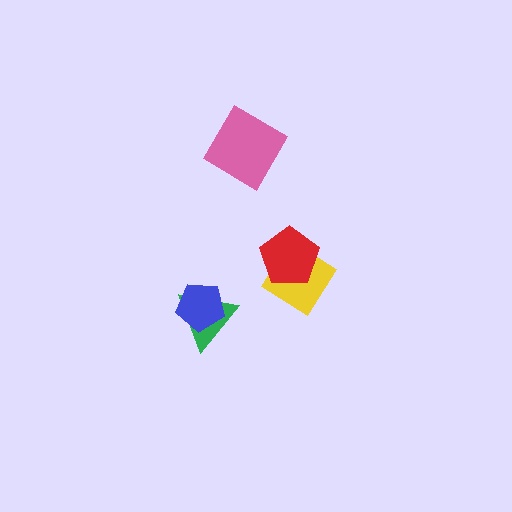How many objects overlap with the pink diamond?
0 objects overlap with the pink diamond.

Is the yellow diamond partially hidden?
Yes, it is partially covered by another shape.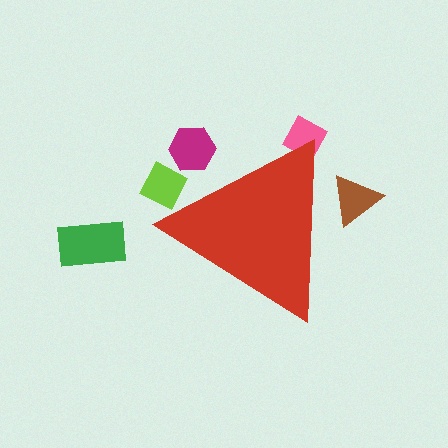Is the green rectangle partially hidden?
No, the green rectangle is fully visible.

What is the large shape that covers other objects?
A red triangle.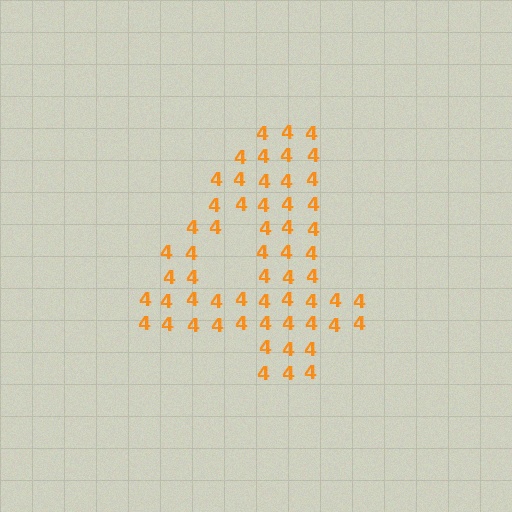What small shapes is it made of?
It is made of small digit 4's.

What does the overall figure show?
The overall figure shows the digit 4.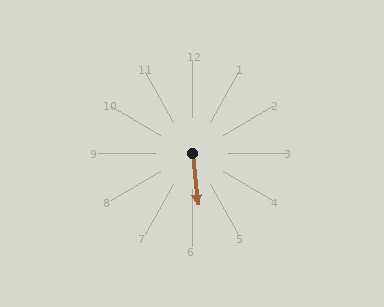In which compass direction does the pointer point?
South.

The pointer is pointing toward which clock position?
Roughly 6 o'clock.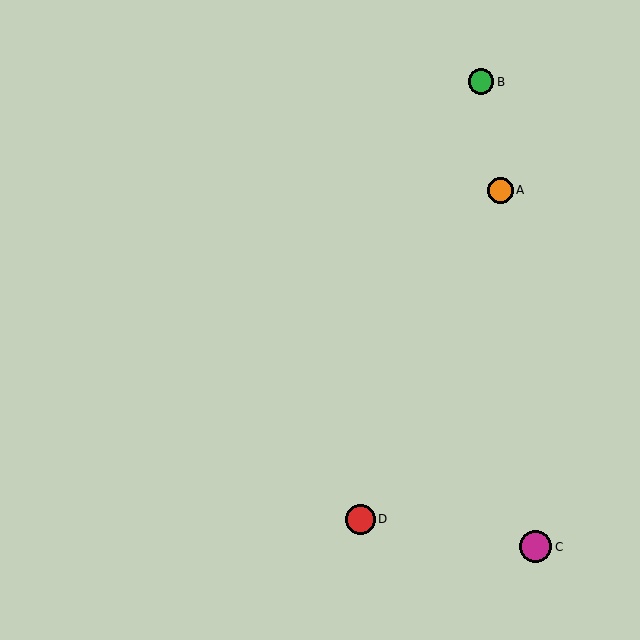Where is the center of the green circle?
The center of the green circle is at (481, 82).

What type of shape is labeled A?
Shape A is an orange circle.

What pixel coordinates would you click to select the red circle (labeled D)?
Click at (360, 519) to select the red circle D.